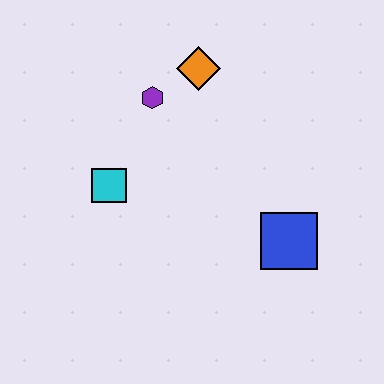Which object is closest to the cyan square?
The purple hexagon is closest to the cyan square.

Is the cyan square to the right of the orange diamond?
No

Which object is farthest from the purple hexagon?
The blue square is farthest from the purple hexagon.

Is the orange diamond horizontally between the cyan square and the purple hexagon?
No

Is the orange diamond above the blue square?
Yes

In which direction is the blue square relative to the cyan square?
The blue square is to the right of the cyan square.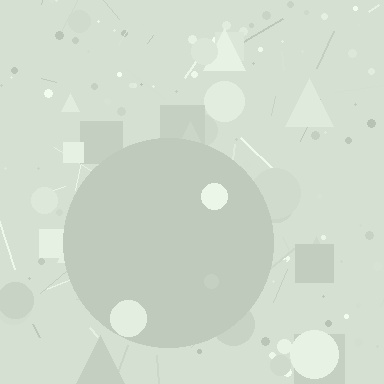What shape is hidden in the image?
A circle is hidden in the image.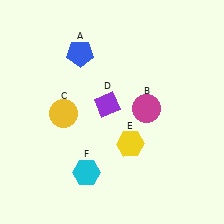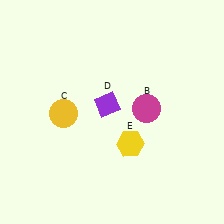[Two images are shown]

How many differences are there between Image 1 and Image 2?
There are 2 differences between the two images.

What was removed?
The cyan hexagon (F), the blue pentagon (A) were removed in Image 2.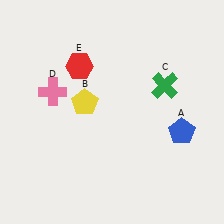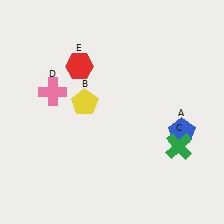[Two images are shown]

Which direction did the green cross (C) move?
The green cross (C) moved down.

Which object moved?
The green cross (C) moved down.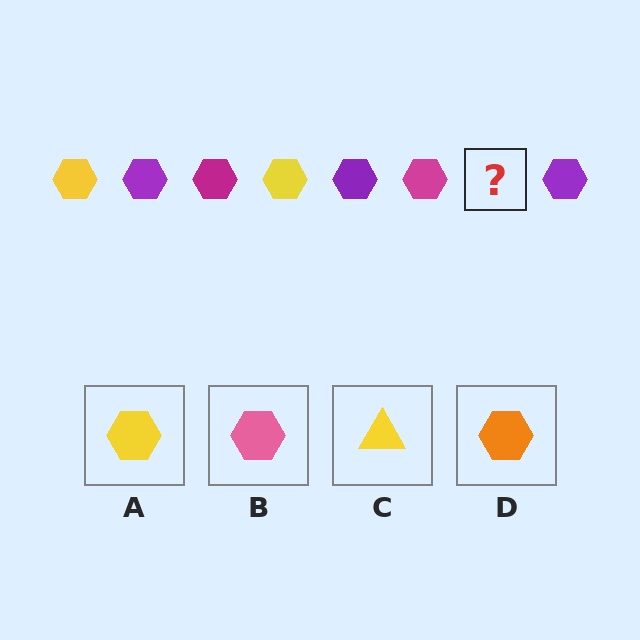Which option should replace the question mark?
Option A.